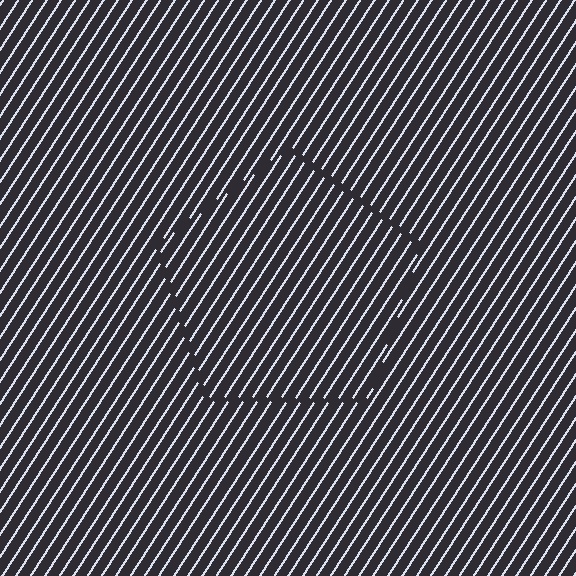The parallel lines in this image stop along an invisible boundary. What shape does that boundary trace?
An illusory pentagon. The interior of the shape contains the same grating, shifted by half a period — the contour is defined by the phase discontinuity where line-ends from the inner and outer gratings abut.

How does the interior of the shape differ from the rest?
The interior of the shape contains the same grating, shifted by half a period — the contour is defined by the phase discontinuity where line-ends from the inner and outer gratings abut.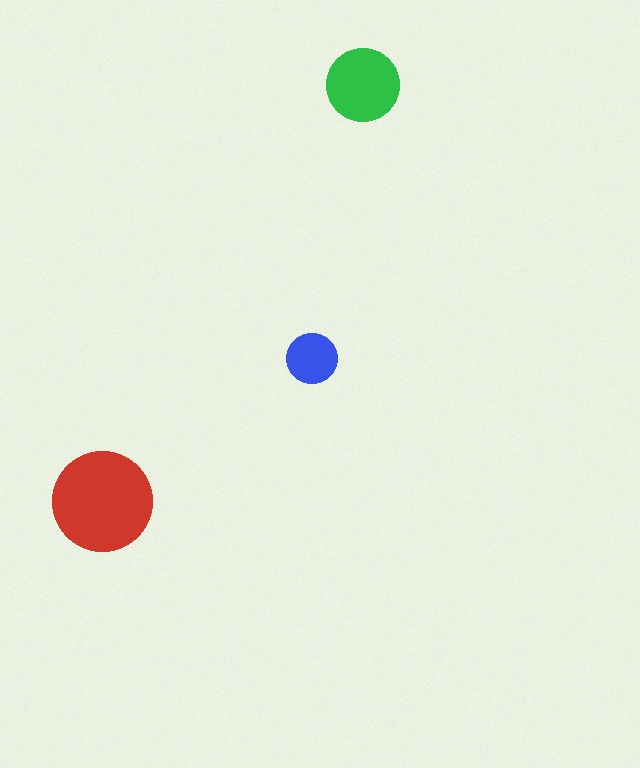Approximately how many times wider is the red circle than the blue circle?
About 2 times wider.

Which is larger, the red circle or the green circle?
The red one.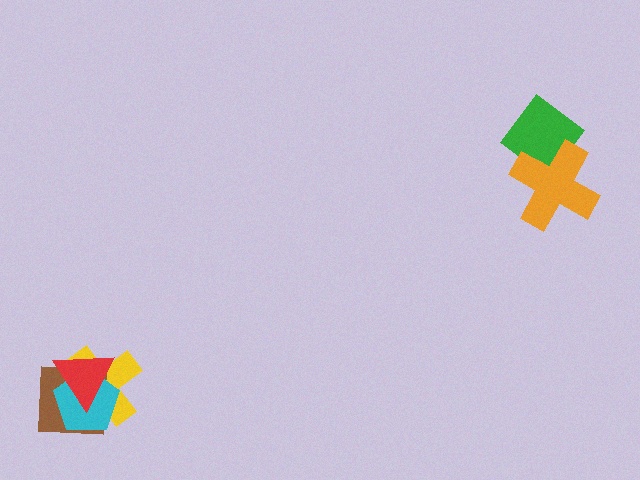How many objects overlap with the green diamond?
1 object overlaps with the green diamond.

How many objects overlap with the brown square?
3 objects overlap with the brown square.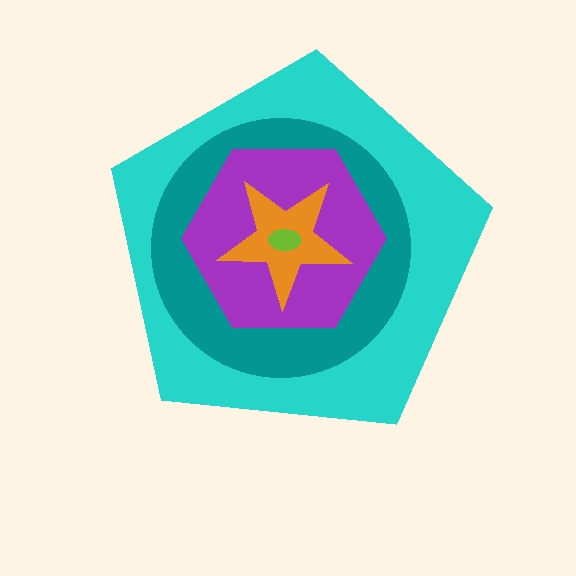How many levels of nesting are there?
5.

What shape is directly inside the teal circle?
The purple hexagon.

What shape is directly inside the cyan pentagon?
The teal circle.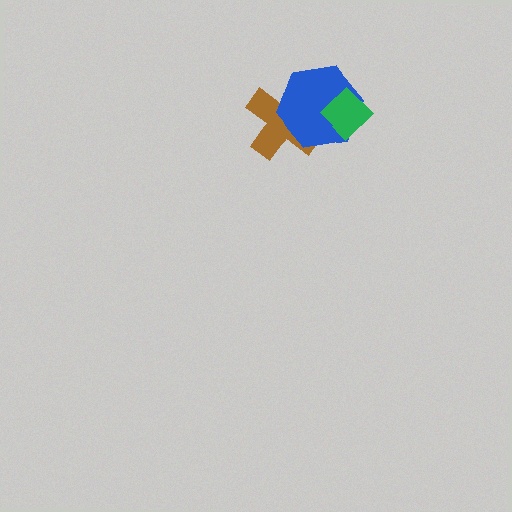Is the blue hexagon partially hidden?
Yes, it is partially covered by another shape.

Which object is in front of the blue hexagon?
The green diamond is in front of the blue hexagon.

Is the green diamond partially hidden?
No, no other shape covers it.